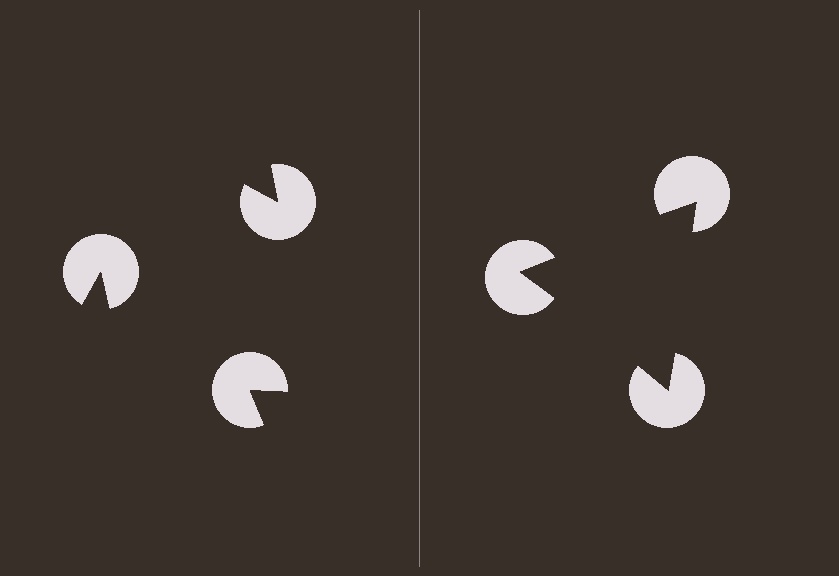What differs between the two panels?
The pac-man discs are positioned identically on both sides; only the wedge orientations differ. On the right they align to a triangle; on the left they are misaligned.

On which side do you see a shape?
An illusory triangle appears on the right side. On the left side the wedge cuts are rotated, so no coherent shape forms.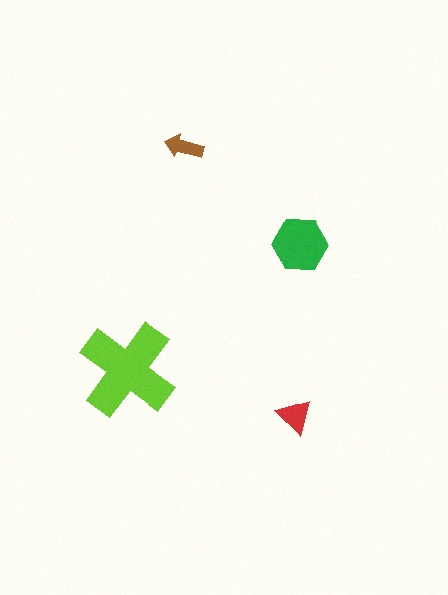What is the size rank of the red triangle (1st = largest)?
3rd.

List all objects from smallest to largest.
The brown arrow, the red triangle, the green hexagon, the lime cross.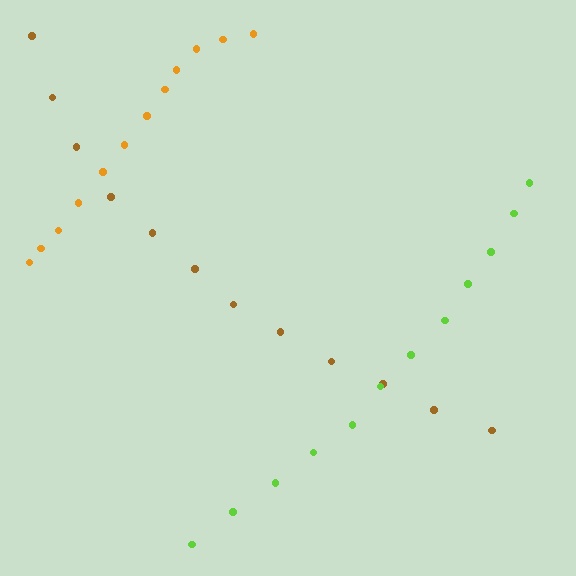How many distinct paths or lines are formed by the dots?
There are 3 distinct paths.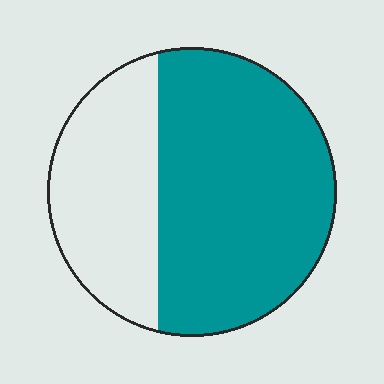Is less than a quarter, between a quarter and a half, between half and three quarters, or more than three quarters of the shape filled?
Between half and three quarters.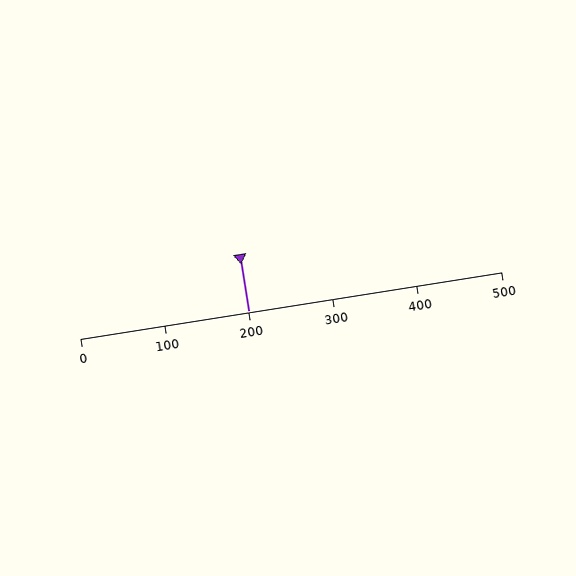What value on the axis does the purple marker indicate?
The marker indicates approximately 200.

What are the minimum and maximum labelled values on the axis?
The axis runs from 0 to 500.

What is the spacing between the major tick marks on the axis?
The major ticks are spaced 100 apart.